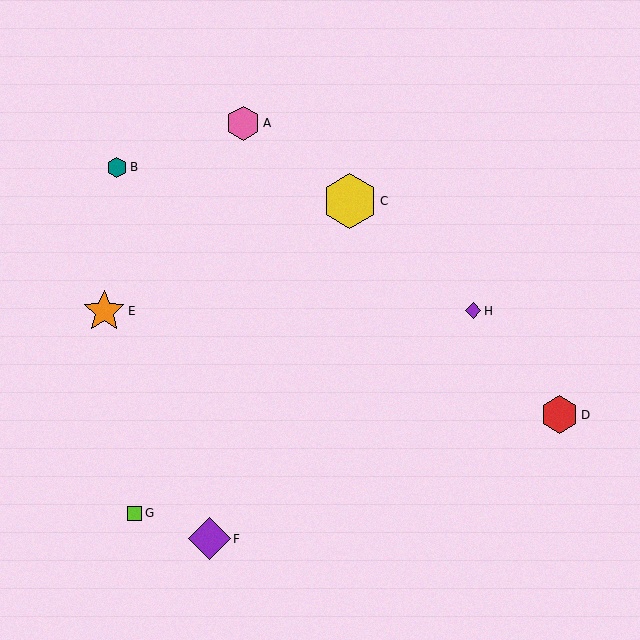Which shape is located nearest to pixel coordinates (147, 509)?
The lime square (labeled G) at (135, 513) is nearest to that location.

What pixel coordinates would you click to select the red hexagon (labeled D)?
Click at (559, 415) to select the red hexagon D.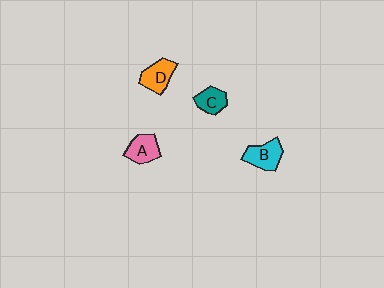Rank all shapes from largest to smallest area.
From largest to smallest: B (cyan), D (orange), A (pink), C (teal).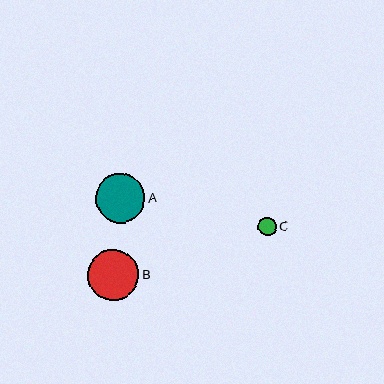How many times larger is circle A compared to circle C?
Circle A is approximately 2.7 times the size of circle C.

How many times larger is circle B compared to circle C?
Circle B is approximately 2.8 times the size of circle C.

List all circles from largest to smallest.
From largest to smallest: B, A, C.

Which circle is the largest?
Circle B is the largest with a size of approximately 51 pixels.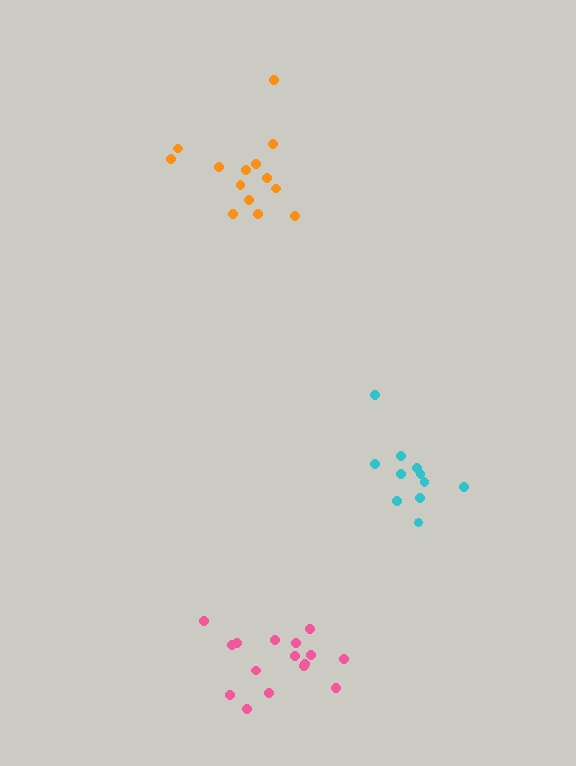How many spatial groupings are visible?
There are 3 spatial groupings.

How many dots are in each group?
Group 1: 16 dots, Group 2: 14 dots, Group 3: 11 dots (41 total).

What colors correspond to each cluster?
The clusters are colored: pink, orange, cyan.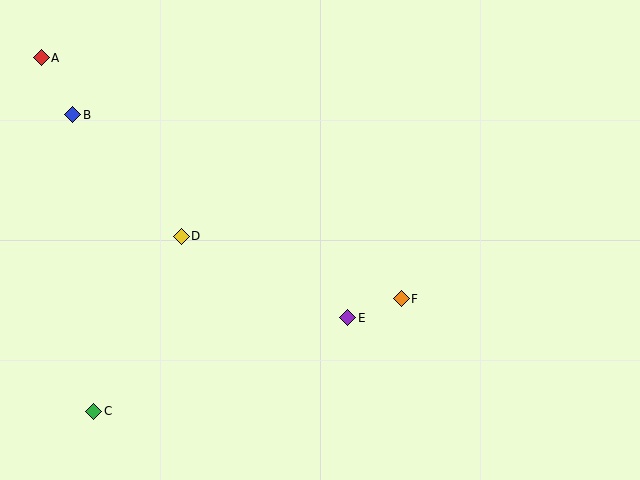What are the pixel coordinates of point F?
Point F is at (401, 299).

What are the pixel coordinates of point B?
Point B is at (73, 115).